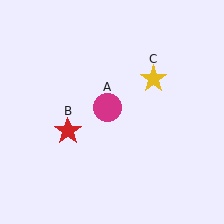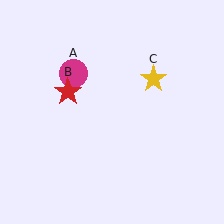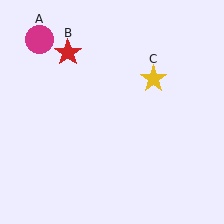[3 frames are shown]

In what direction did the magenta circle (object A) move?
The magenta circle (object A) moved up and to the left.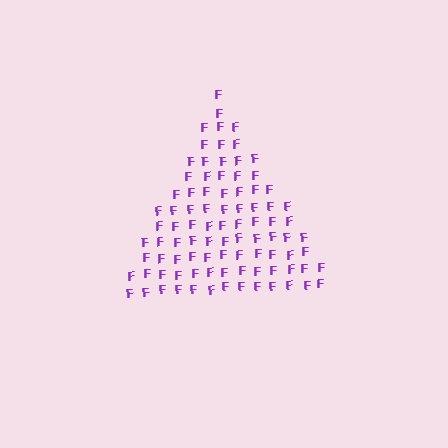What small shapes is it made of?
It is made of small letter F's.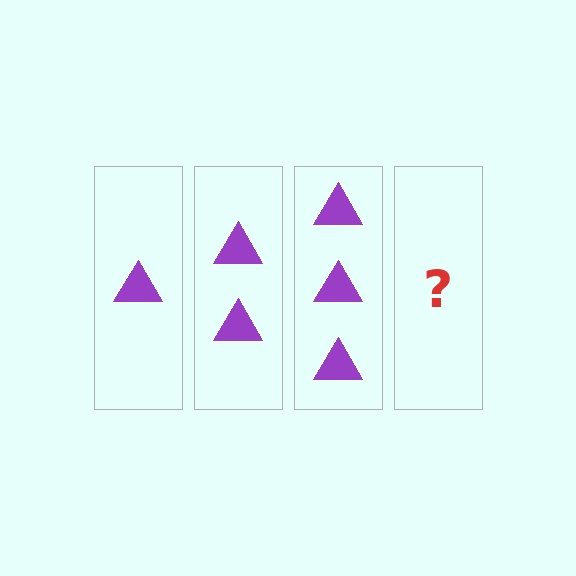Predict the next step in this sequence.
The next step is 4 triangles.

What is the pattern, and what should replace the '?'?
The pattern is that each step adds one more triangle. The '?' should be 4 triangles.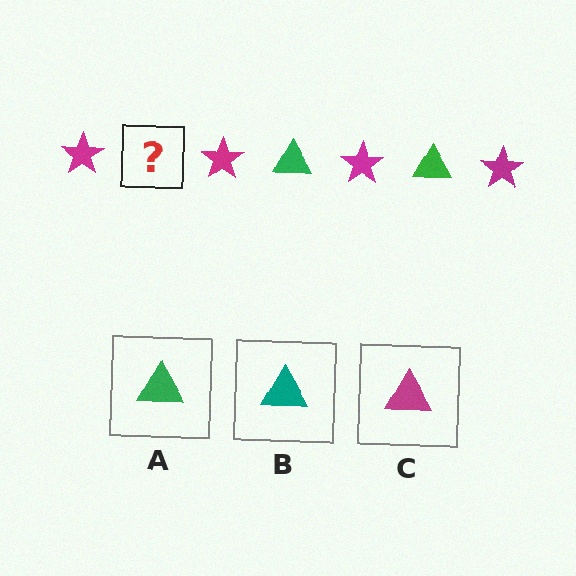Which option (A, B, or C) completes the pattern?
A.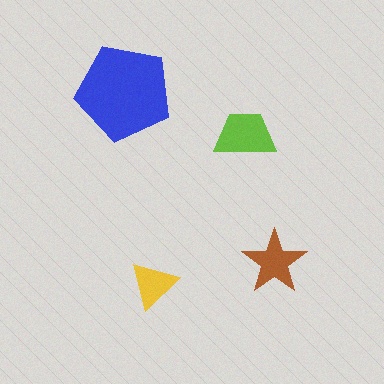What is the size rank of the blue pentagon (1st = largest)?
1st.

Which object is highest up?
The blue pentagon is topmost.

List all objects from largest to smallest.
The blue pentagon, the lime trapezoid, the brown star, the yellow triangle.